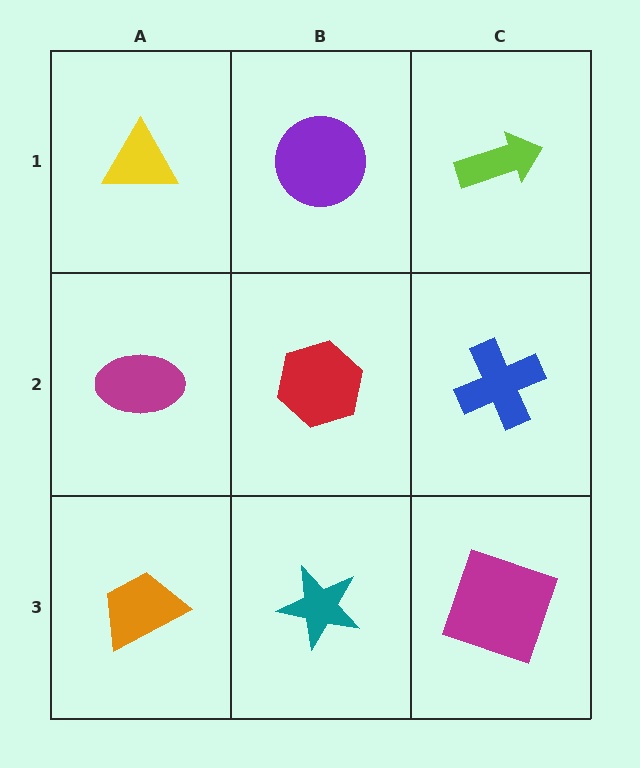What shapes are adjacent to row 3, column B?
A red hexagon (row 2, column B), an orange trapezoid (row 3, column A), a magenta square (row 3, column C).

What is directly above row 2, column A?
A yellow triangle.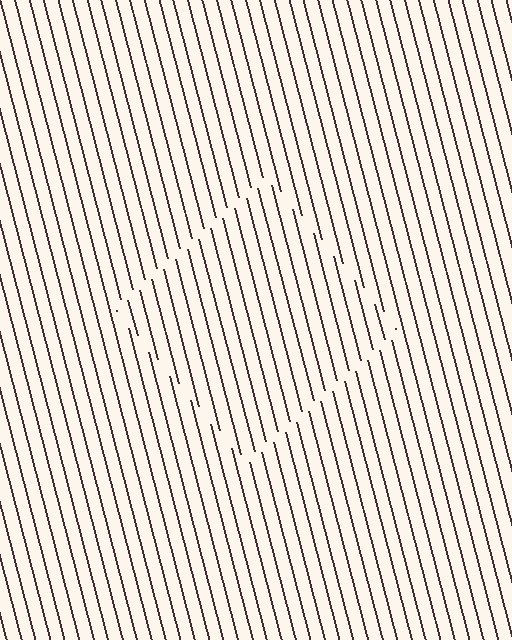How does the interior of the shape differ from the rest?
The interior of the shape contains the same grating, shifted by half a period — the contour is defined by the phase discontinuity where line-ends from the inner and outer gratings abut.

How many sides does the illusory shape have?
4 sides — the line-ends trace a square.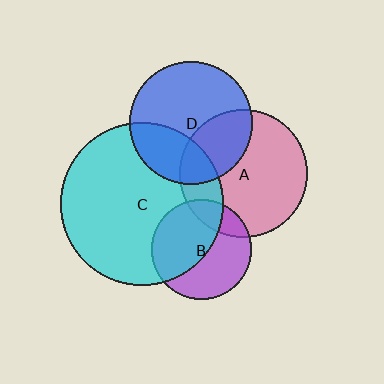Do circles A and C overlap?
Yes.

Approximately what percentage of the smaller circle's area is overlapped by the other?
Approximately 20%.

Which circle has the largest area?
Circle C (cyan).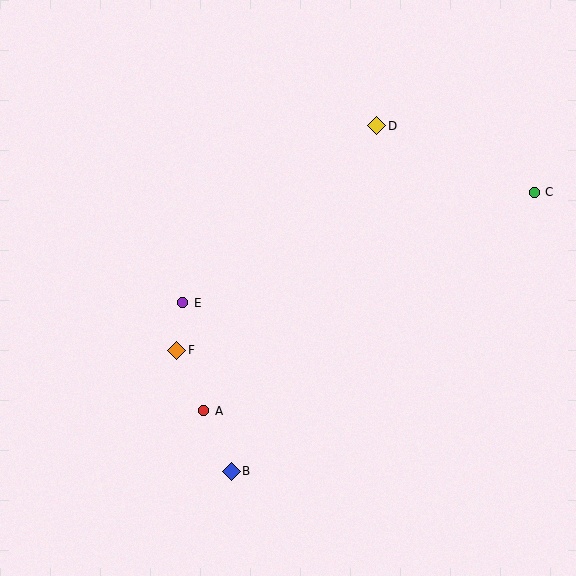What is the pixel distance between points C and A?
The distance between C and A is 396 pixels.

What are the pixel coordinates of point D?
Point D is at (377, 126).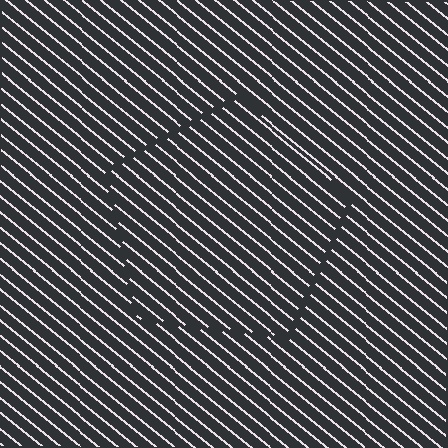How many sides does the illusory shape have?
5 sides — the line-ends trace a pentagon.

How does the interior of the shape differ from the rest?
The interior of the shape contains the same grating, shifted by half a period — the contour is defined by the phase discontinuity where line-ends from the inner and outer gratings abut.